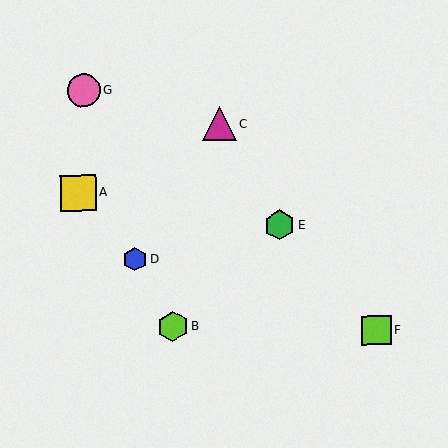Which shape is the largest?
The yellow square (labeled A) is the largest.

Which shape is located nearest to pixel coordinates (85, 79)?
The pink circle (labeled G) at (84, 90) is nearest to that location.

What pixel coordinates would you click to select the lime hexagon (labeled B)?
Click at (173, 326) to select the lime hexagon B.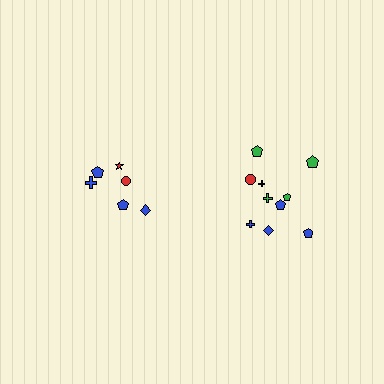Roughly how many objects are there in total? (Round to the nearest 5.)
Roughly 15 objects in total.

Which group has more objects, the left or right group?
The right group.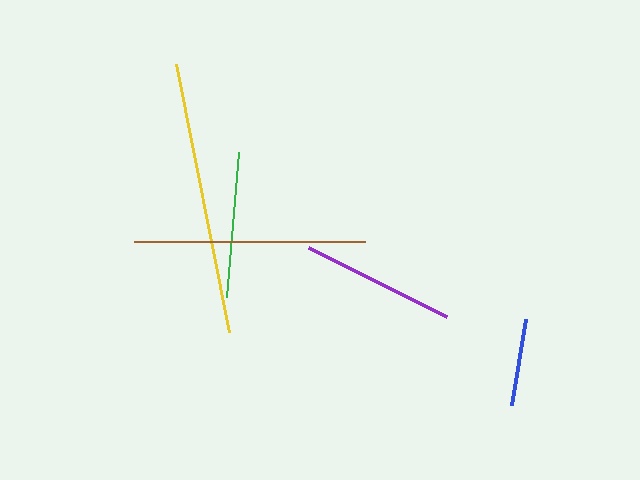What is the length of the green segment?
The green segment is approximately 146 pixels long.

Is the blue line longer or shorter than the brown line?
The brown line is longer than the blue line.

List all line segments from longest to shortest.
From longest to shortest: yellow, brown, purple, green, blue.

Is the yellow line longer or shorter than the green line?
The yellow line is longer than the green line.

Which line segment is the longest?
The yellow line is the longest at approximately 273 pixels.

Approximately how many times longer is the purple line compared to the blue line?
The purple line is approximately 1.8 times the length of the blue line.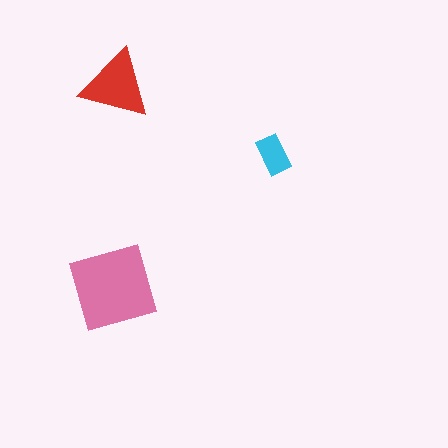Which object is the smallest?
The cyan rectangle.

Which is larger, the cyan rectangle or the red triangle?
The red triangle.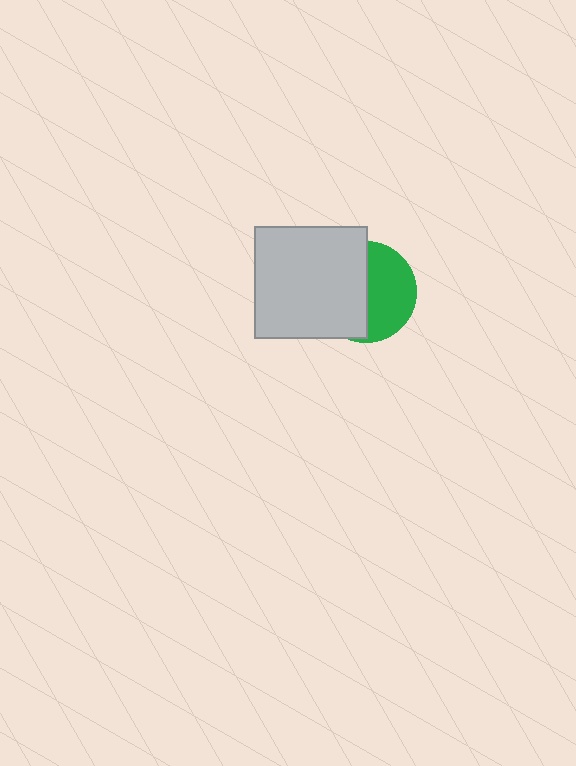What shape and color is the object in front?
The object in front is a light gray square.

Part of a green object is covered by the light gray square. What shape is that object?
It is a circle.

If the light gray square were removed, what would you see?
You would see the complete green circle.